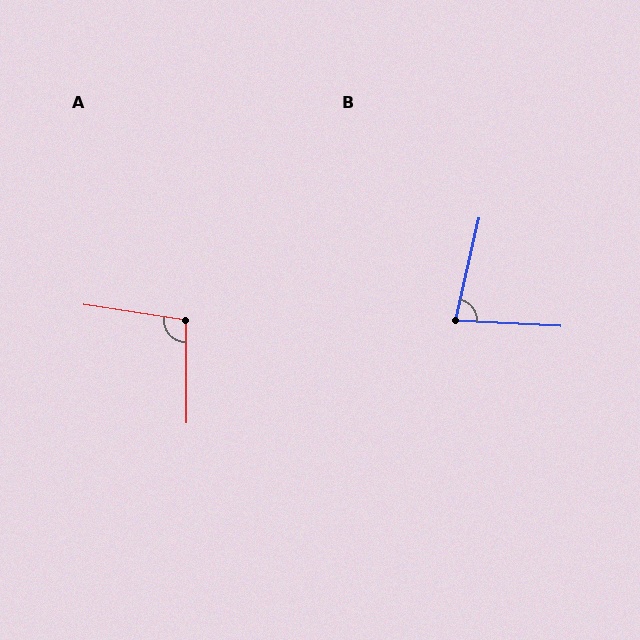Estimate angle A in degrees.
Approximately 99 degrees.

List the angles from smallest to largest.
B (80°), A (99°).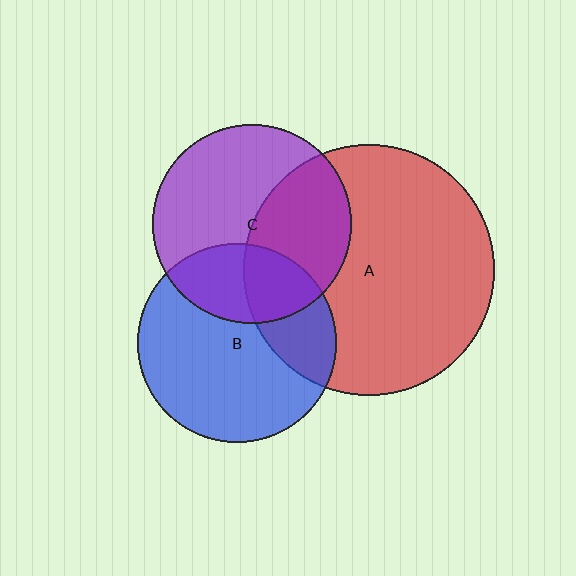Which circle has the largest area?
Circle A (red).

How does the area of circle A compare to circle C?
Approximately 1.6 times.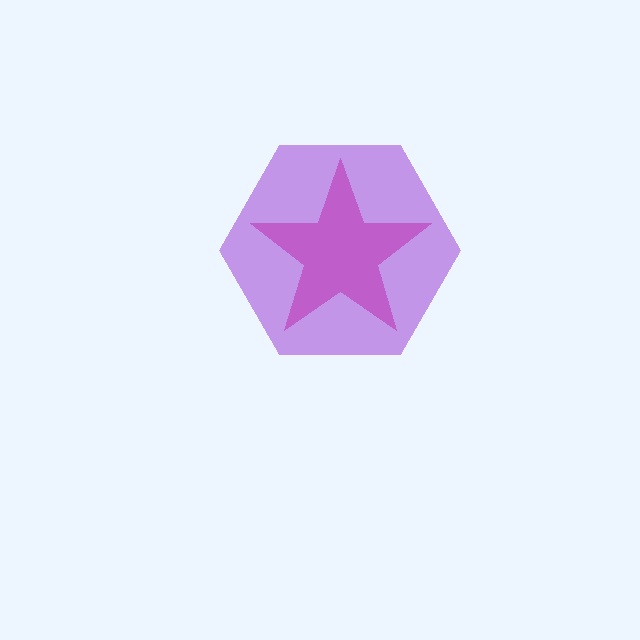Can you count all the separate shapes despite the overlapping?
Yes, there are 2 separate shapes.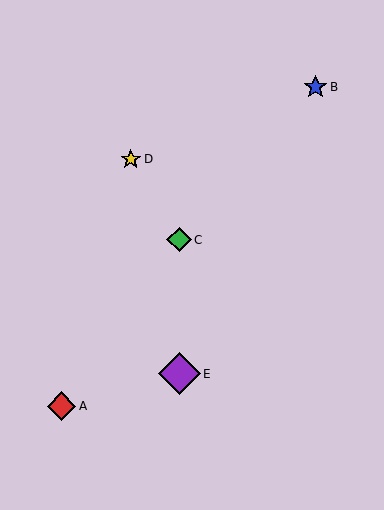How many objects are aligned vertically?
2 objects (C, E) are aligned vertically.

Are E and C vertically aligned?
Yes, both are at x≈179.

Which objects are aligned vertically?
Objects C, E are aligned vertically.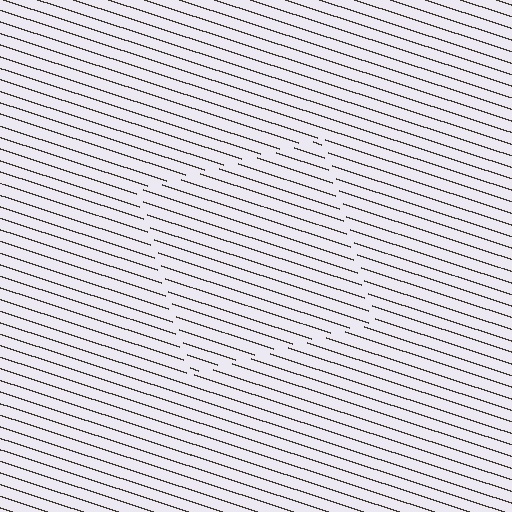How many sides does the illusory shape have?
4 sides — the line-ends trace a square.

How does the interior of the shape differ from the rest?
The interior of the shape contains the same grating, shifted by half a period — the contour is defined by the phase discontinuity where line-ends from the inner and outer gratings abut.